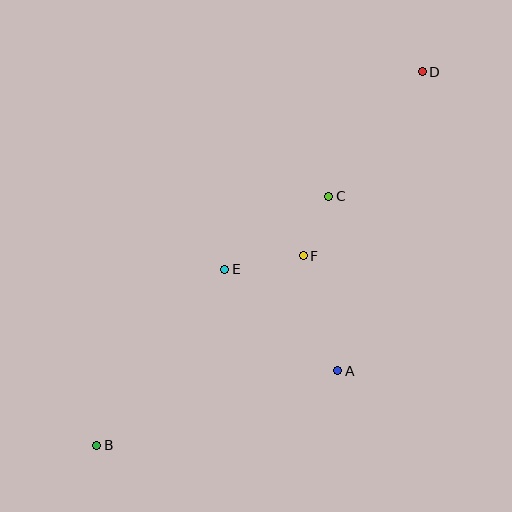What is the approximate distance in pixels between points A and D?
The distance between A and D is approximately 311 pixels.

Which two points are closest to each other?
Points C and F are closest to each other.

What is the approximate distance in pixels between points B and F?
The distance between B and F is approximately 280 pixels.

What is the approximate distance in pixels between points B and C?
The distance between B and C is approximately 341 pixels.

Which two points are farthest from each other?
Points B and D are farthest from each other.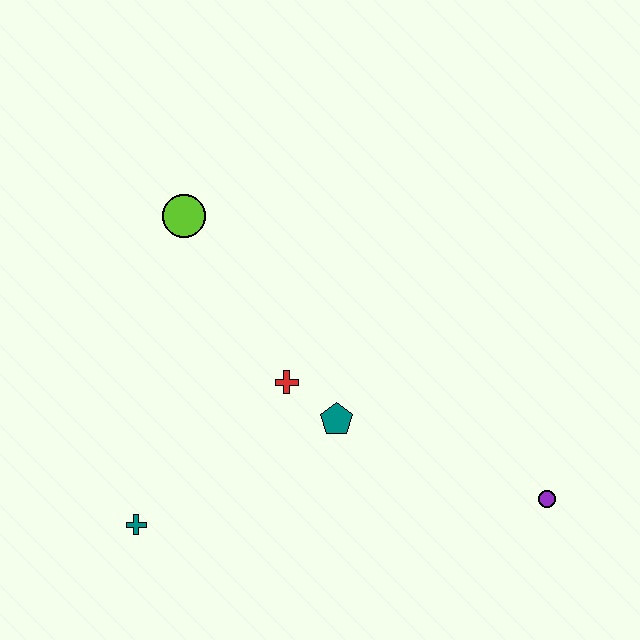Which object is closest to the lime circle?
The red cross is closest to the lime circle.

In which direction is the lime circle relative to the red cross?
The lime circle is above the red cross.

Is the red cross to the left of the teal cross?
No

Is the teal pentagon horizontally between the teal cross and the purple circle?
Yes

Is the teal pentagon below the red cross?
Yes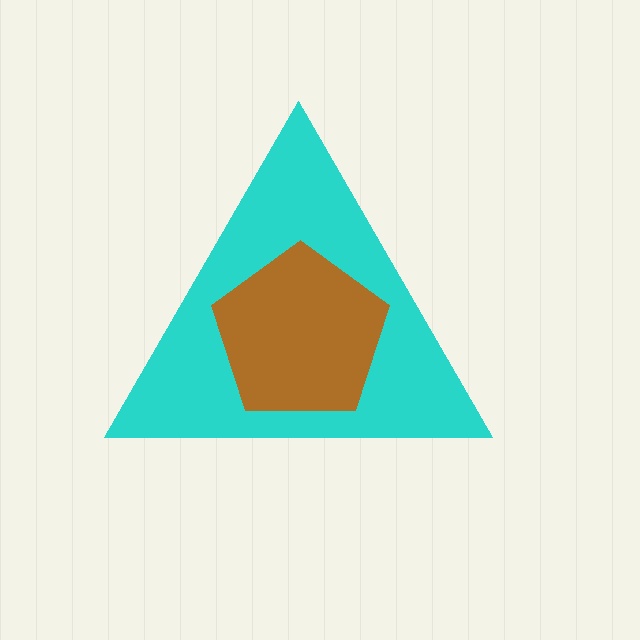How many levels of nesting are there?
2.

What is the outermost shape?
The cyan triangle.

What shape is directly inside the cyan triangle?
The brown pentagon.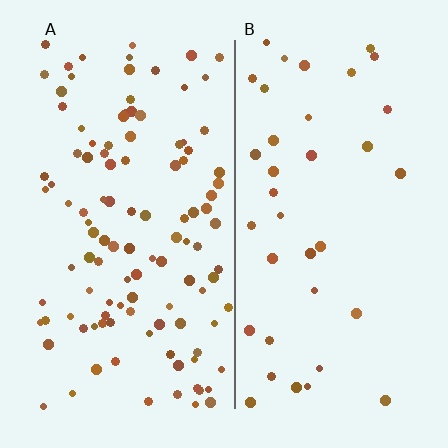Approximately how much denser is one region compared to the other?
Approximately 3.0× — region A over region B.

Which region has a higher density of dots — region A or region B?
A (the left).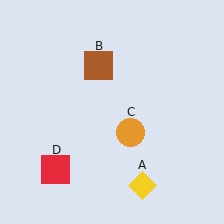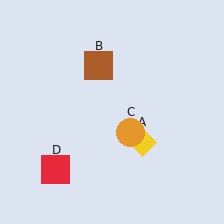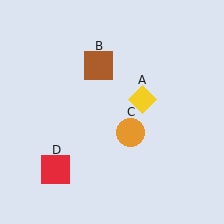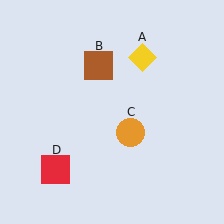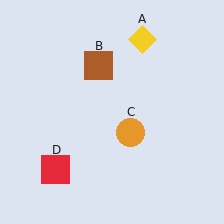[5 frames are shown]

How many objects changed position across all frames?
1 object changed position: yellow diamond (object A).